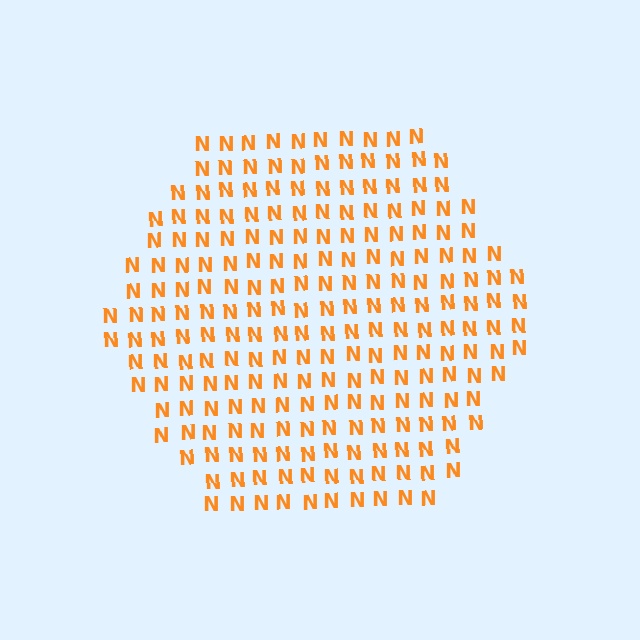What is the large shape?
The large shape is a hexagon.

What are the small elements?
The small elements are letter N's.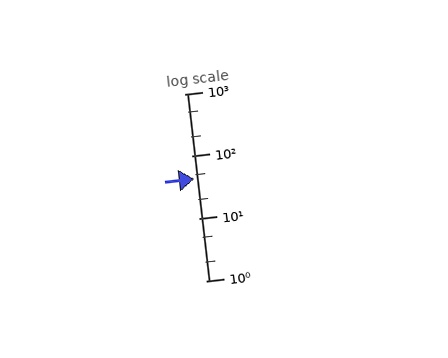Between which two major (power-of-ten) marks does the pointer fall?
The pointer is between 10 and 100.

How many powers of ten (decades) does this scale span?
The scale spans 3 decades, from 1 to 1000.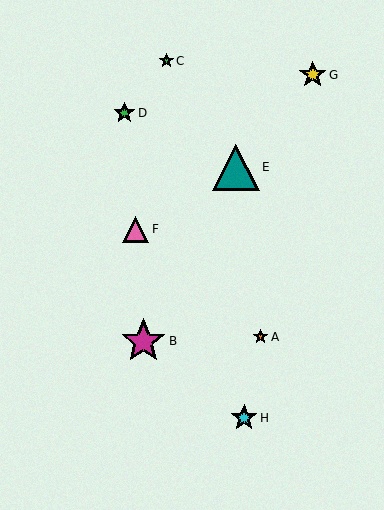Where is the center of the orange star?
The center of the orange star is at (260, 337).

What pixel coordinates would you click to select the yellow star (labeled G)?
Click at (313, 75) to select the yellow star G.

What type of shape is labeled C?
Shape C is a green star.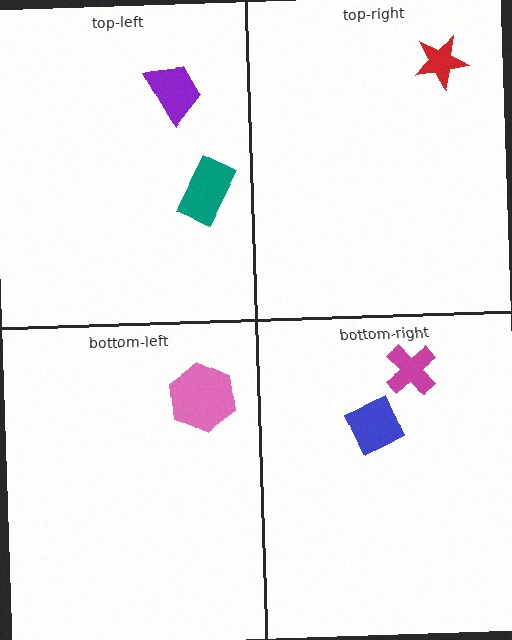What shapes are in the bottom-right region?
The blue diamond, the magenta cross.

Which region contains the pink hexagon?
The bottom-left region.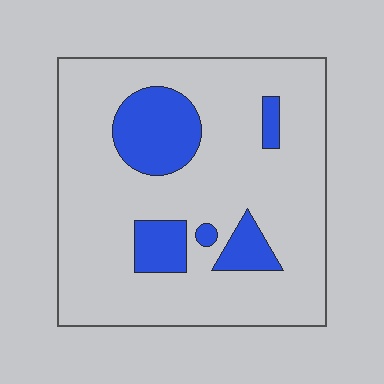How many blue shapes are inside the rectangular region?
5.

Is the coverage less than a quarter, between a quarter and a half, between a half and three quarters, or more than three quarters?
Less than a quarter.